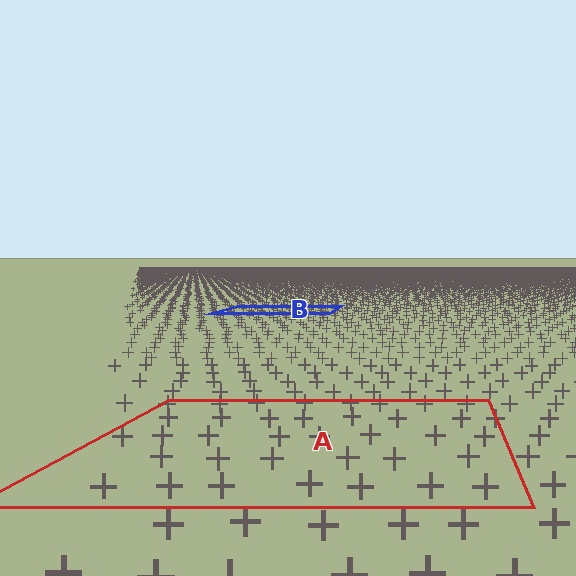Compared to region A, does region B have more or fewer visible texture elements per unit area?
Region B has more texture elements per unit area — they are packed more densely because it is farther away.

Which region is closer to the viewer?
Region A is closer. The texture elements there are larger and more spread out.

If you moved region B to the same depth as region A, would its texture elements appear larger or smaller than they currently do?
They would appear larger. At a closer depth, the same texture elements are projected at a bigger on-screen size.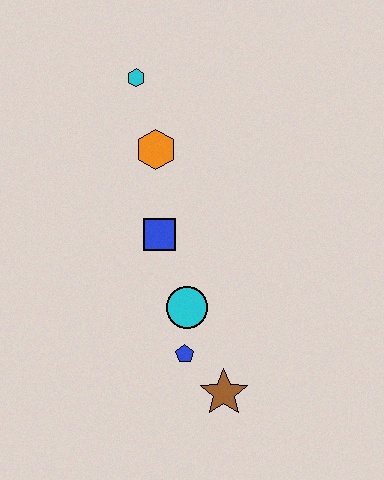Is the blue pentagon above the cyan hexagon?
No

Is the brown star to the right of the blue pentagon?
Yes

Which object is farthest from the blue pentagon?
The cyan hexagon is farthest from the blue pentagon.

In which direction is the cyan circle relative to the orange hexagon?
The cyan circle is below the orange hexagon.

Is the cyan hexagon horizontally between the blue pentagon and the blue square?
No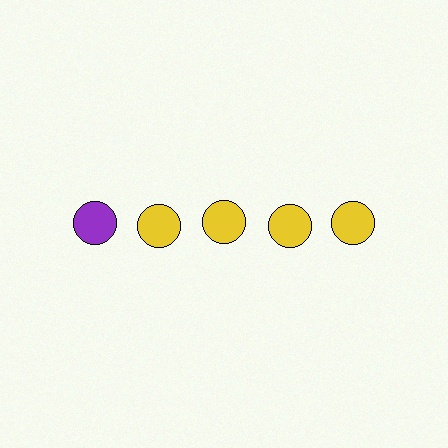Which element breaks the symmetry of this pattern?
The purple circle in the top row, leftmost column breaks the symmetry. All other shapes are yellow circles.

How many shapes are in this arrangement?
There are 5 shapes arranged in a grid pattern.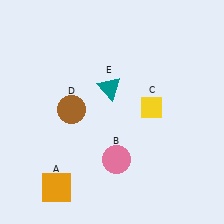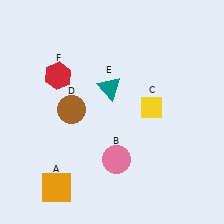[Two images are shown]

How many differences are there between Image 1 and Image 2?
There is 1 difference between the two images.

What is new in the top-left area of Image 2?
A red hexagon (F) was added in the top-left area of Image 2.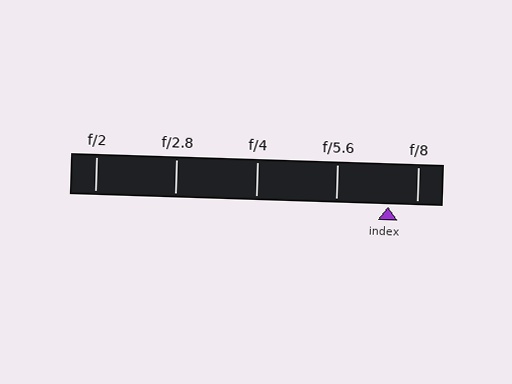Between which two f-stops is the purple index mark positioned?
The index mark is between f/5.6 and f/8.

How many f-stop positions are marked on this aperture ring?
There are 5 f-stop positions marked.